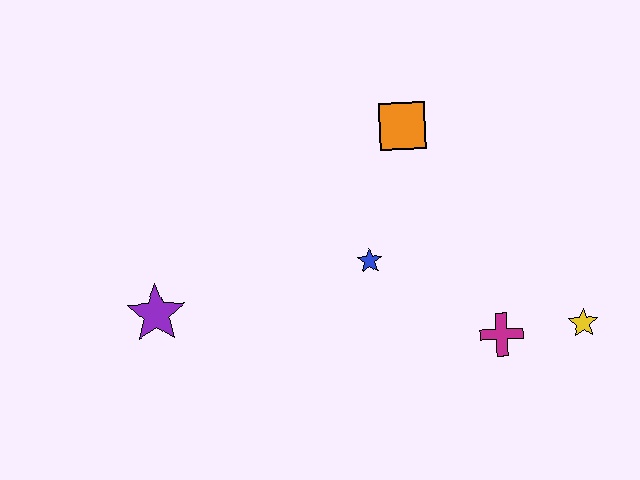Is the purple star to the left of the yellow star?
Yes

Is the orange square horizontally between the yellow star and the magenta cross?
No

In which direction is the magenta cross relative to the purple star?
The magenta cross is to the right of the purple star.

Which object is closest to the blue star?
The orange square is closest to the blue star.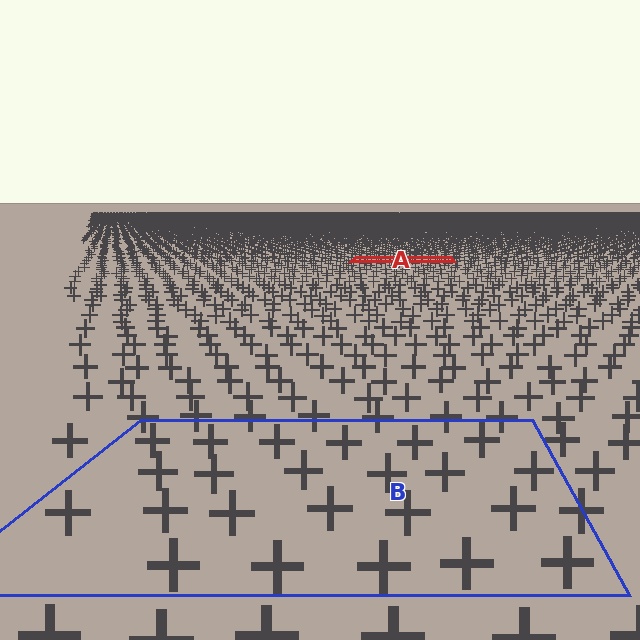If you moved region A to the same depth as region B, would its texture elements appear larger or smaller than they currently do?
They would appear larger. At a closer depth, the same texture elements are projected at a bigger on-screen size.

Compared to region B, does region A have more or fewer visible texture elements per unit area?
Region A has more texture elements per unit area — they are packed more densely because it is farther away.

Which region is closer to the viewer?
Region B is closer. The texture elements there are larger and more spread out.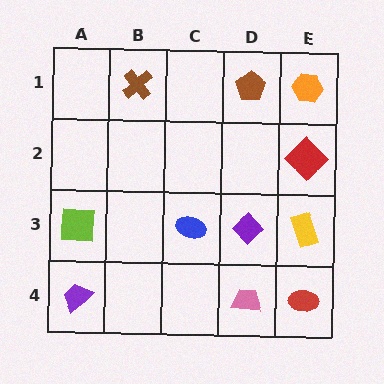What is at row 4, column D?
A pink trapezoid.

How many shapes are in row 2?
1 shape.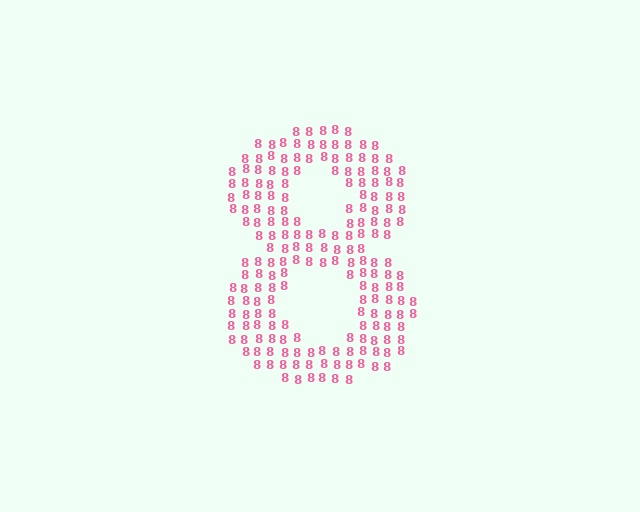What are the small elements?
The small elements are digit 8's.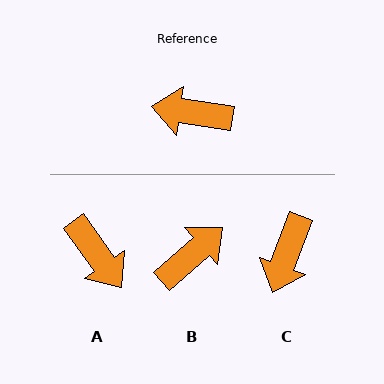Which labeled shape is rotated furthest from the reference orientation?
A, about 134 degrees away.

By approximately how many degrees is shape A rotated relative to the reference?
Approximately 134 degrees counter-clockwise.